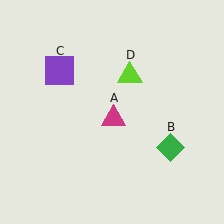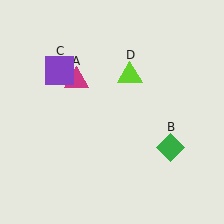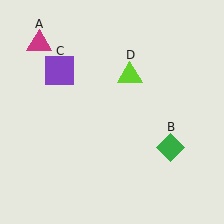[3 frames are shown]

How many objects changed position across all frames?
1 object changed position: magenta triangle (object A).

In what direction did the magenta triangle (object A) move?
The magenta triangle (object A) moved up and to the left.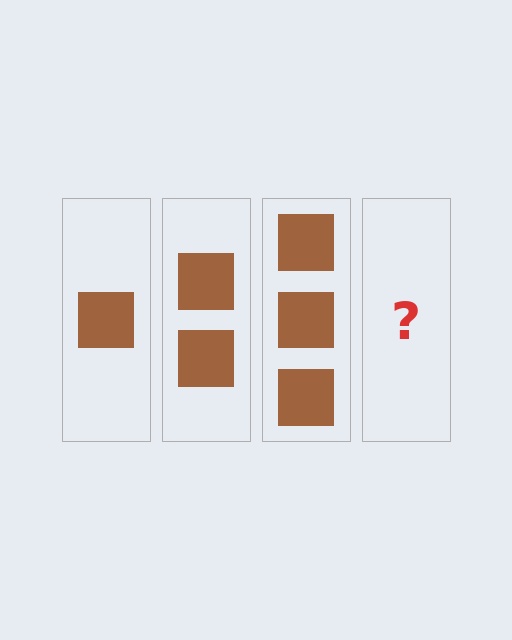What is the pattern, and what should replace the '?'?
The pattern is that each step adds one more square. The '?' should be 4 squares.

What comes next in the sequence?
The next element should be 4 squares.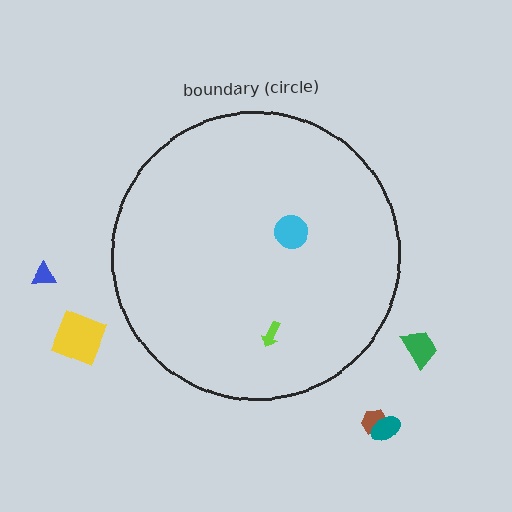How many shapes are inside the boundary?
2 inside, 5 outside.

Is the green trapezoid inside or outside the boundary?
Outside.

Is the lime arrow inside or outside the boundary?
Inside.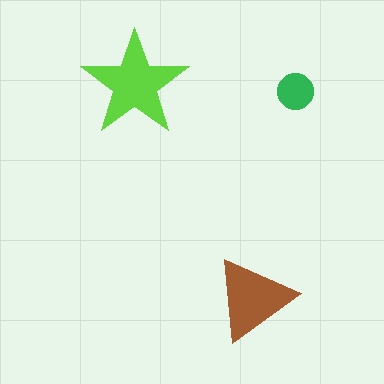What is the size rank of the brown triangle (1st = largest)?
2nd.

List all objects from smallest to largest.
The green circle, the brown triangle, the lime star.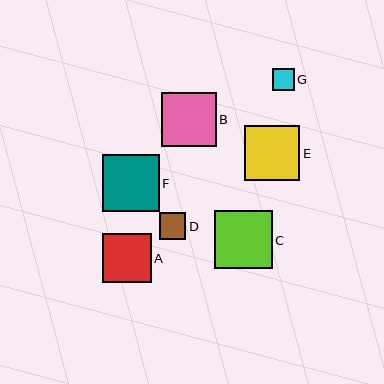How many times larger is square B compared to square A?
Square B is approximately 1.1 times the size of square A.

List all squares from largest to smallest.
From largest to smallest: C, F, E, B, A, D, G.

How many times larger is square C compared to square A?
Square C is approximately 1.2 times the size of square A.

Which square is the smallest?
Square G is the smallest with a size of approximately 21 pixels.